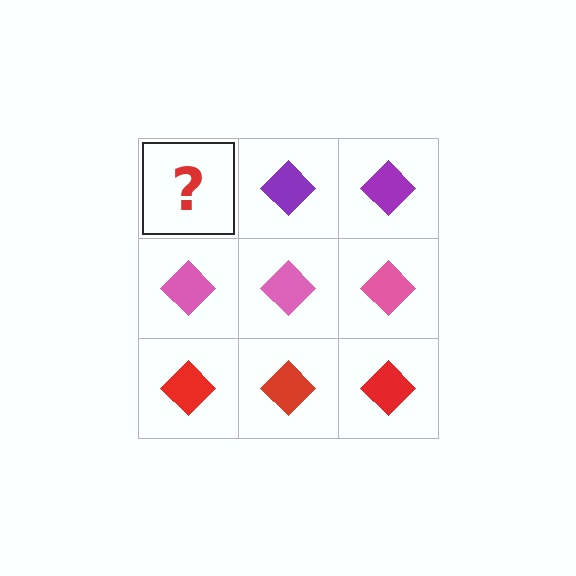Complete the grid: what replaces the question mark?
The question mark should be replaced with a purple diamond.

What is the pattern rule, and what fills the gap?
The rule is that each row has a consistent color. The gap should be filled with a purple diamond.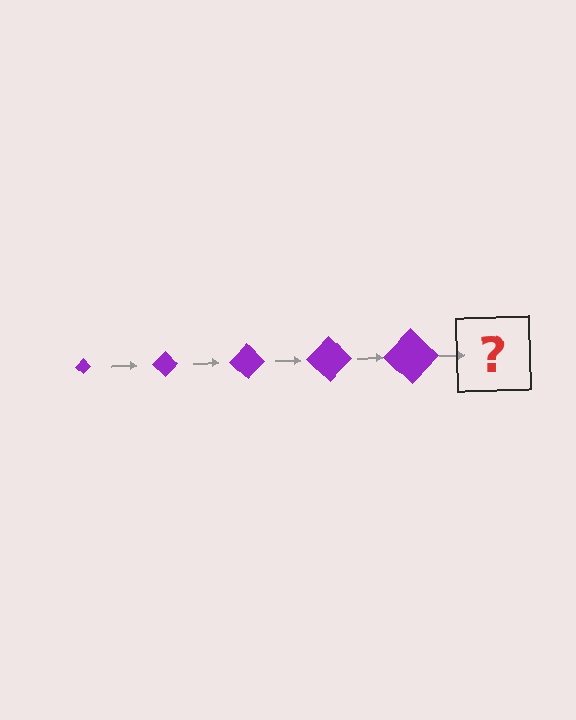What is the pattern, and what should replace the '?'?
The pattern is that the diamond gets progressively larger each step. The '?' should be a purple diamond, larger than the previous one.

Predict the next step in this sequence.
The next step is a purple diamond, larger than the previous one.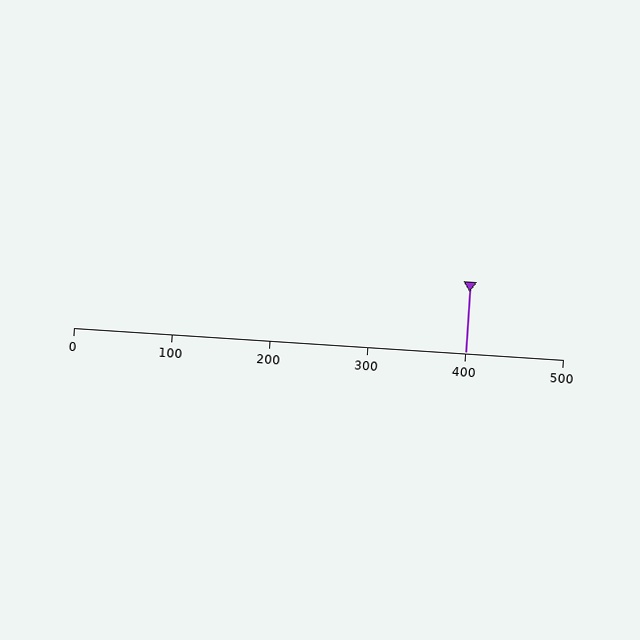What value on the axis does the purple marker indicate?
The marker indicates approximately 400.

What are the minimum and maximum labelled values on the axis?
The axis runs from 0 to 500.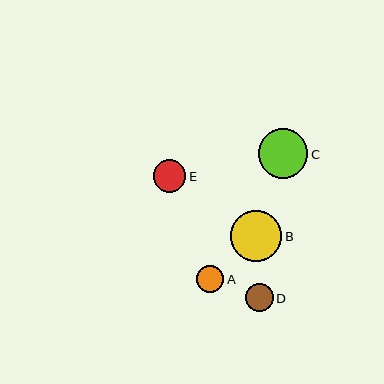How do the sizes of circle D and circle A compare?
Circle D and circle A are approximately the same size.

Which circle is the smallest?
Circle A is the smallest with a size of approximately 28 pixels.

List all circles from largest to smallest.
From largest to smallest: B, C, E, D, A.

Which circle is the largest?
Circle B is the largest with a size of approximately 51 pixels.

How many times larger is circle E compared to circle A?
Circle E is approximately 1.2 times the size of circle A.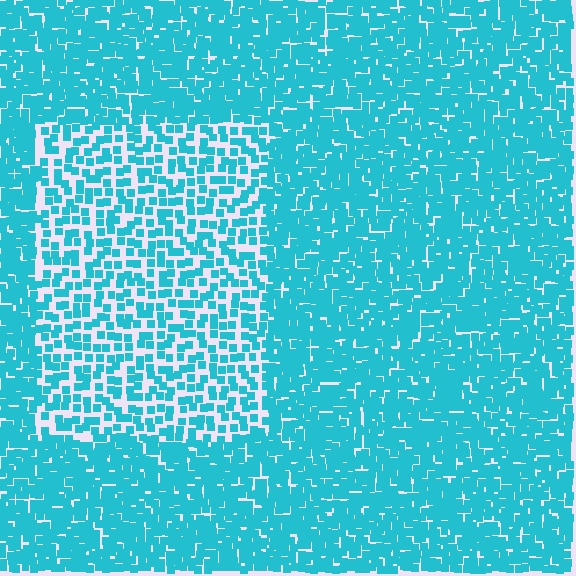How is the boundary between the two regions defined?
The boundary is defined by a change in element density (approximately 2.0x ratio). All elements are the same color, size, and shape.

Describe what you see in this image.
The image contains small cyan elements arranged at two different densities. A rectangle-shaped region is visible where the elements are less densely packed than the surrounding area.